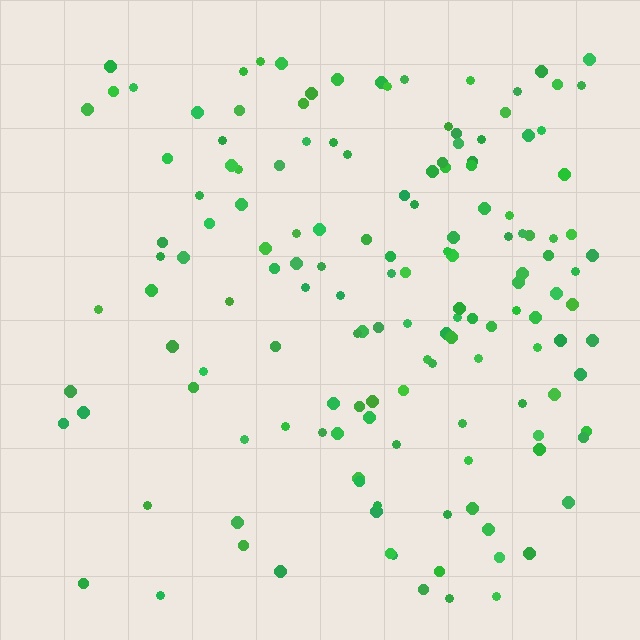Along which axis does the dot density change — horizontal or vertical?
Horizontal.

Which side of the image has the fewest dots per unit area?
The left.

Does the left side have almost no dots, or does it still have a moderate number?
Still a moderate number, just noticeably fewer than the right.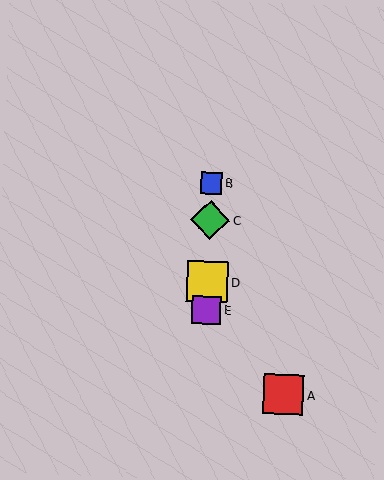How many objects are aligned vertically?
4 objects (B, C, D, E) are aligned vertically.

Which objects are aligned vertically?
Objects B, C, D, E are aligned vertically.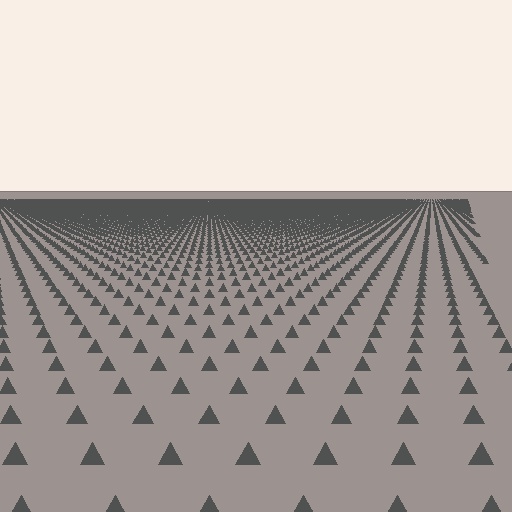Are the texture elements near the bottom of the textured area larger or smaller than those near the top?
Larger. Near the bottom, elements are closer to the viewer and appear at a bigger on-screen size.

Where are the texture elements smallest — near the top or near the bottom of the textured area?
Near the top.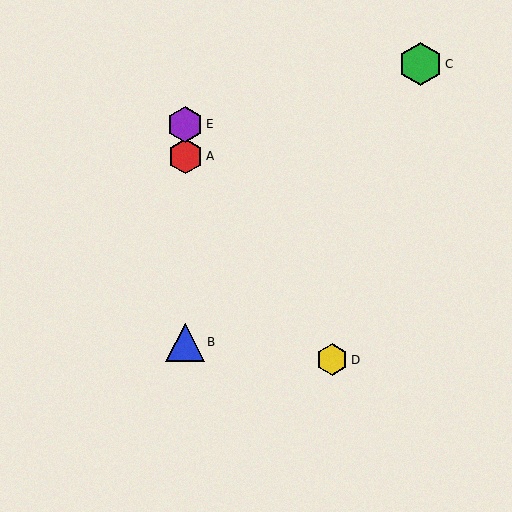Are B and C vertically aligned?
No, B is at x≈185 and C is at x≈421.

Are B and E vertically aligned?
Yes, both are at x≈185.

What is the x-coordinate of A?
Object A is at x≈185.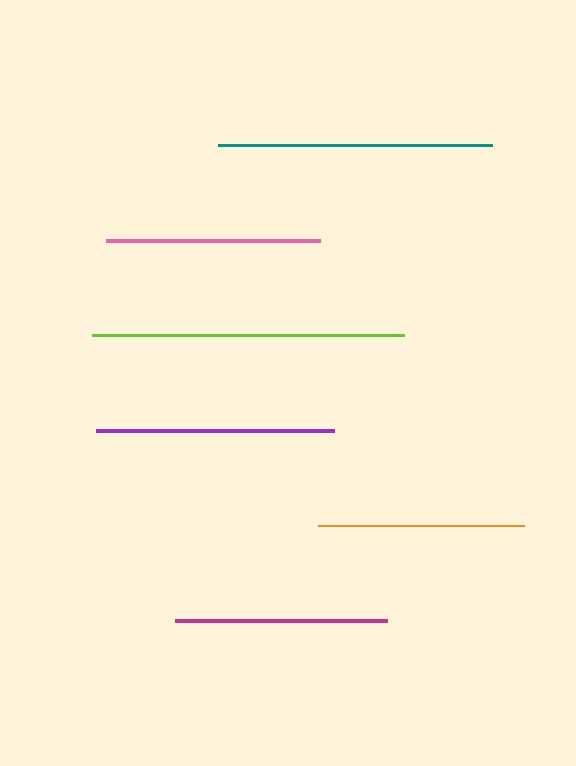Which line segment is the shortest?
The orange line is the shortest at approximately 207 pixels.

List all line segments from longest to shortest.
From longest to shortest: lime, teal, purple, pink, magenta, orange.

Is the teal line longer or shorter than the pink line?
The teal line is longer than the pink line.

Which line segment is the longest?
The lime line is the longest at approximately 311 pixels.